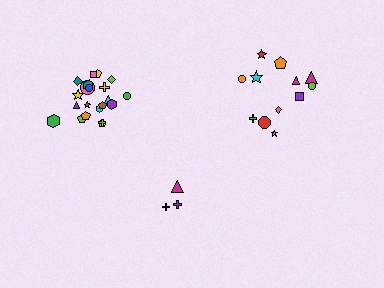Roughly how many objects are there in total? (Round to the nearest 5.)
Roughly 35 objects in total.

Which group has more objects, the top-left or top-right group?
The top-left group.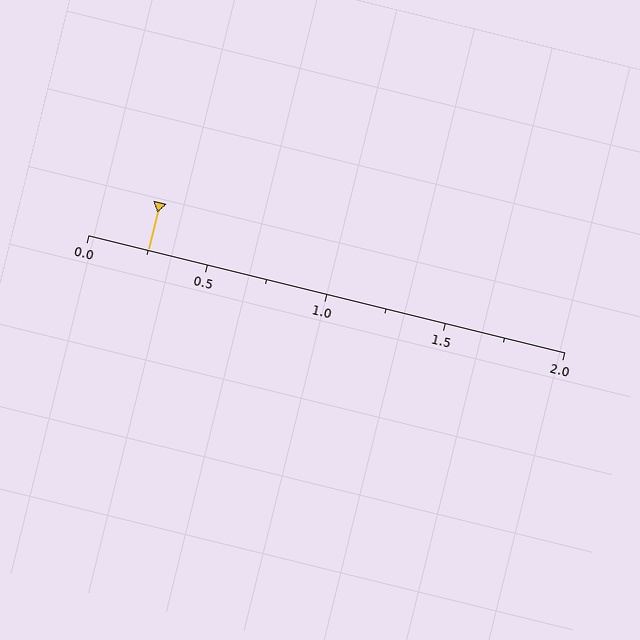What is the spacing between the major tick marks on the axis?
The major ticks are spaced 0.5 apart.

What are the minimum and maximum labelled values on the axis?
The axis runs from 0.0 to 2.0.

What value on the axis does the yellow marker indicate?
The marker indicates approximately 0.25.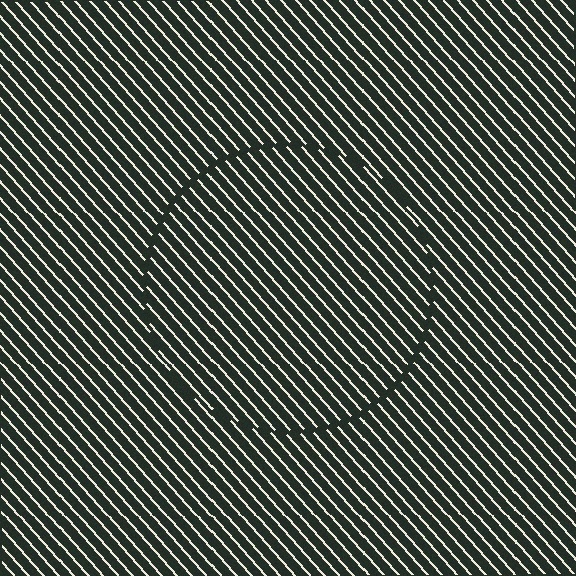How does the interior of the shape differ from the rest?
The interior of the shape contains the same grating, shifted by half a period — the contour is defined by the phase discontinuity where line-ends from the inner and outer gratings abut.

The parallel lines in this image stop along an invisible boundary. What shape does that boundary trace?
An illusory circle. The interior of the shape contains the same grating, shifted by half a period — the contour is defined by the phase discontinuity where line-ends from the inner and outer gratings abut.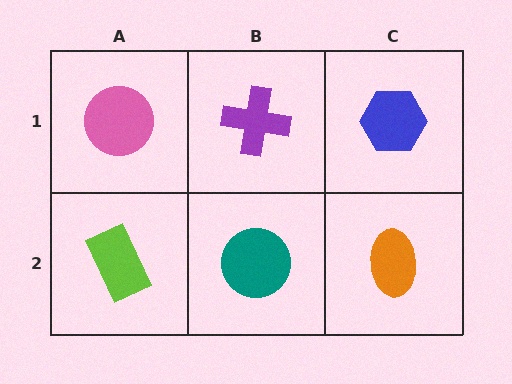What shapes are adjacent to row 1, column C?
An orange ellipse (row 2, column C), a purple cross (row 1, column B).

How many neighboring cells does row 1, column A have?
2.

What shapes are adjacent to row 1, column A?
A lime rectangle (row 2, column A), a purple cross (row 1, column B).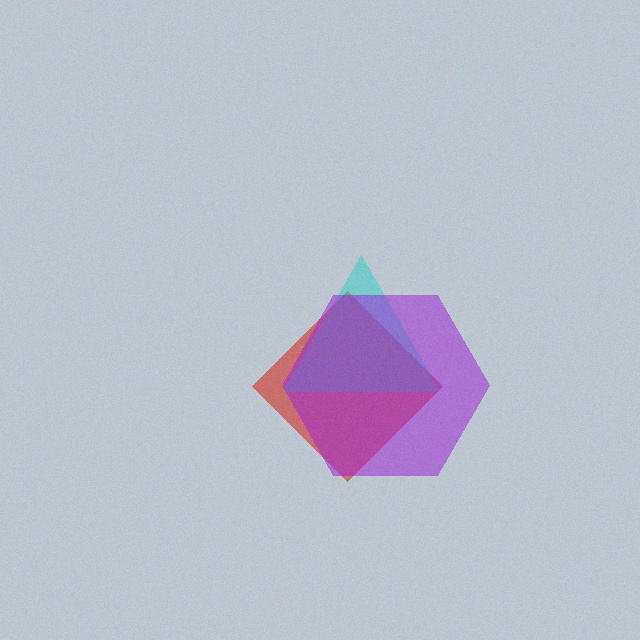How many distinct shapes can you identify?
There are 3 distinct shapes: a red diamond, a cyan triangle, a purple hexagon.